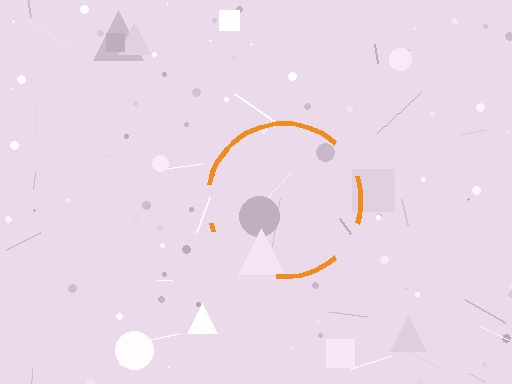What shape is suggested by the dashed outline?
The dashed outline suggests a circle.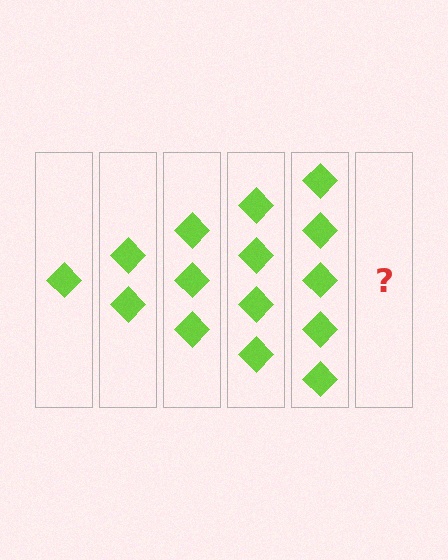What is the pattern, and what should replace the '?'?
The pattern is that each step adds one more diamond. The '?' should be 6 diamonds.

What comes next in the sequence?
The next element should be 6 diamonds.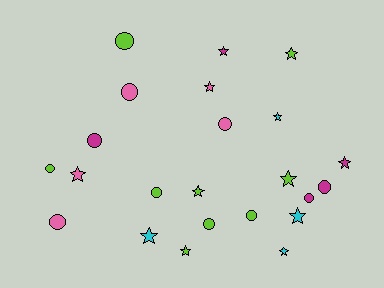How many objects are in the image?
There are 23 objects.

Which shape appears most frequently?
Star, with 12 objects.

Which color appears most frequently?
Lime, with 9 objects.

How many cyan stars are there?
There are 4 cyan stars.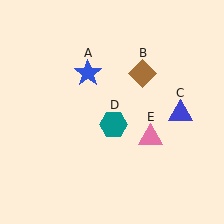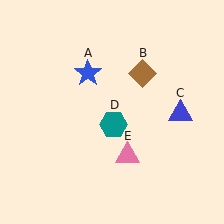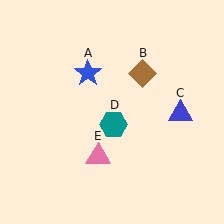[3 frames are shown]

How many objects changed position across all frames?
1 object changed position: pink triangle (object E).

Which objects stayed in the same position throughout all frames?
Blue star (object A) and brown diamond (object B) and blue triangle (object C) and teal hexagon (object D) remained stationary.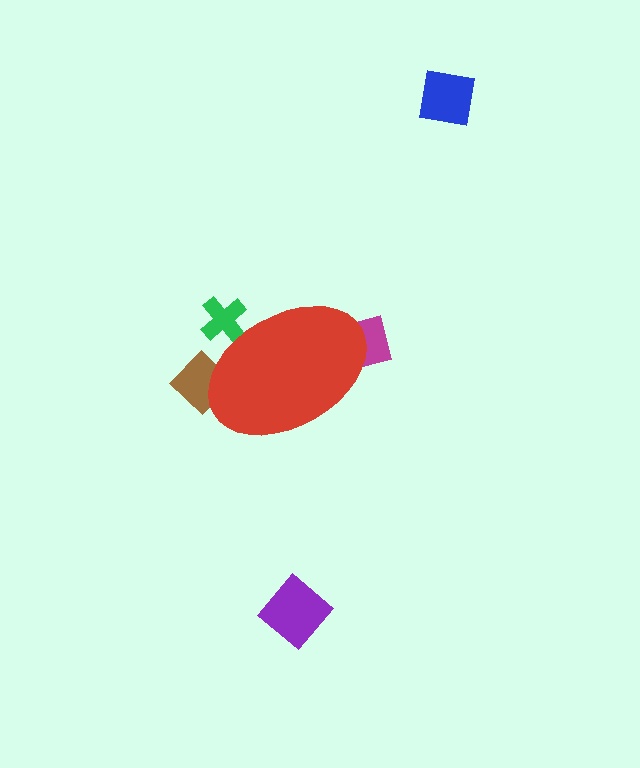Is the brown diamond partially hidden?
Yes, the brown diamond is partially hidden behind the red ellipse.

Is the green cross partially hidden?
Yes, the green cross is partially hidden behind the red ellipse.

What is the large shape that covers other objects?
A red ellipse.